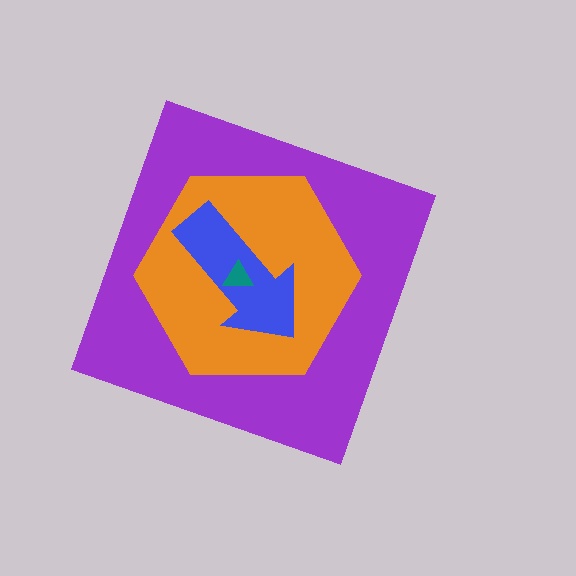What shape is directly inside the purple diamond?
The orange hexagon.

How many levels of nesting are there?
4.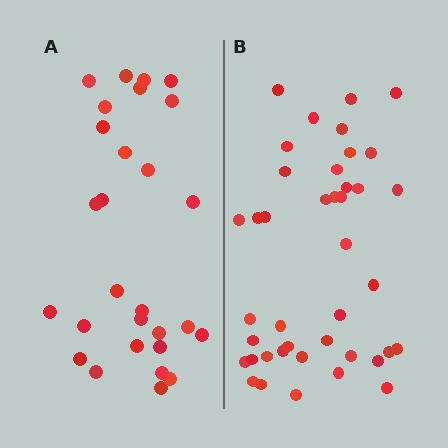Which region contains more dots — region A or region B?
Region B (the right region) has more dots.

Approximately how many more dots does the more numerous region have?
Region B has approximately 15 more dots than region A.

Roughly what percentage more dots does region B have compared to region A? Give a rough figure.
About 45% more.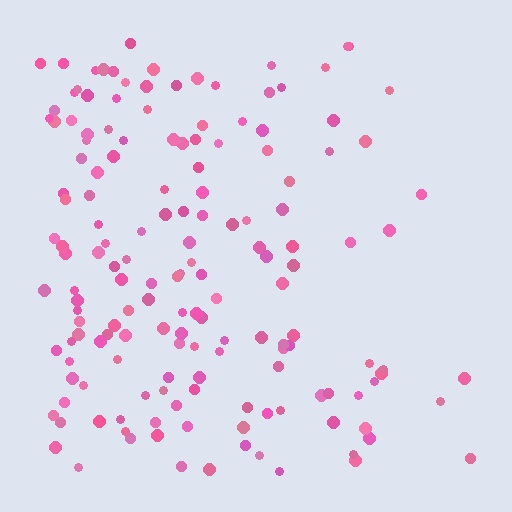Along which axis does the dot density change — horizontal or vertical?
Horizontal.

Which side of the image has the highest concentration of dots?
The left.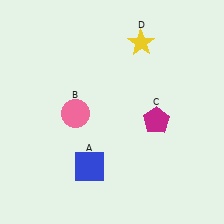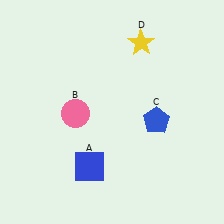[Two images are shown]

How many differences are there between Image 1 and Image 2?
There is 1 difference between the two images.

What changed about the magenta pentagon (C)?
In Image 1, C is magenta. In Image 2, it changed to blue.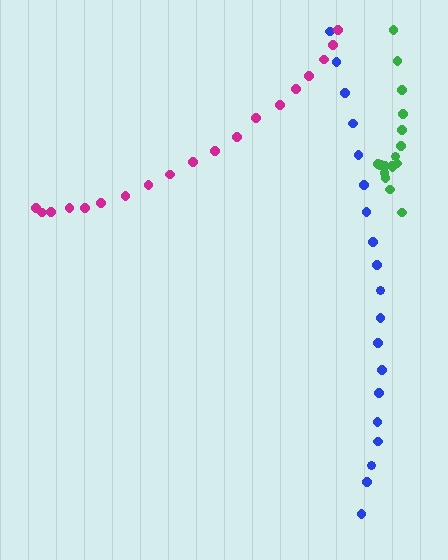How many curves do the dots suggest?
There are 3 distinct paths.